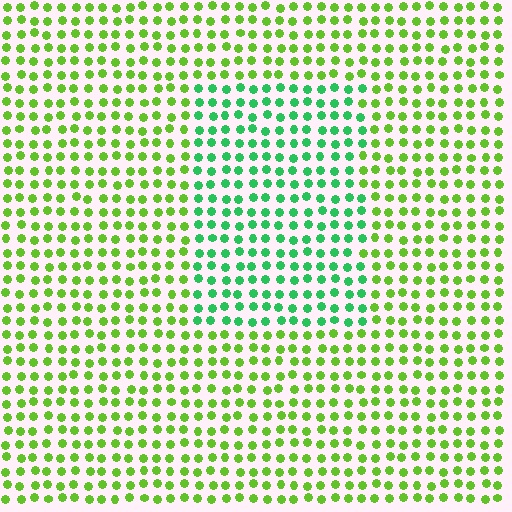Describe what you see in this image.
The image is filled with small lime elements in a uniform arrangement. A rectangle-shaped region is visible where the elements are tinted to a slightly different hue, forming a subtle color boundary.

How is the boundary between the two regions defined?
The boundary is defined purely by a slight shift in hue (about 41 degrees). Spacing, size, and orientation are identical on both sides.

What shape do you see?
I see a rectangle.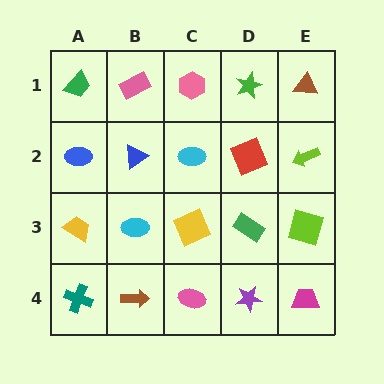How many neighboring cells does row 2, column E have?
3.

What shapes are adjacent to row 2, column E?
A brown triangle (row 1, column E), a lime square (row 3, column E), a red square (row 2, column D).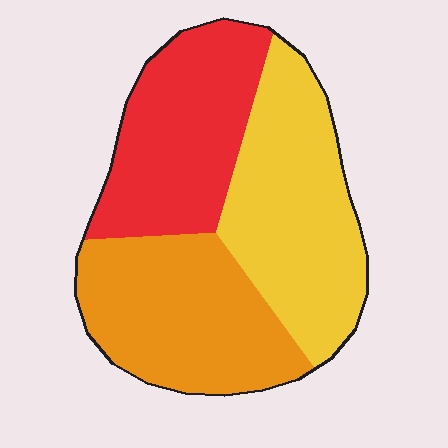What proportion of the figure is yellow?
Yellow takes up about three eighths (3/8) of the figure.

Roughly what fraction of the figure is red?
Red takes up about one third (1/3) of the figure.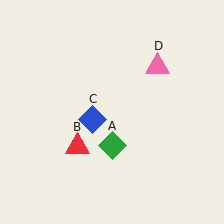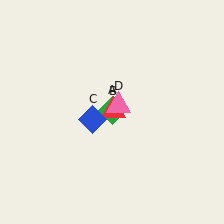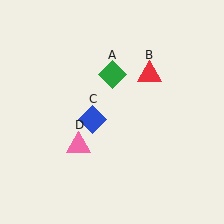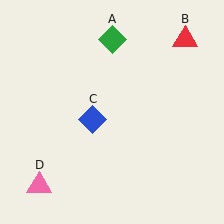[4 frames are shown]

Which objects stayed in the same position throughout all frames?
Blue diamond (object C) remained stationary.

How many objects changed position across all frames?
3 objects changed position: green diamond (object A), red triangle (object B), pink triangle (object D).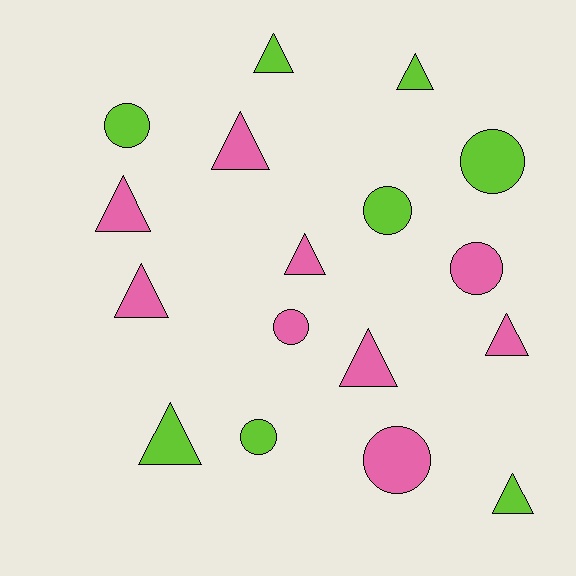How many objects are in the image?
There are 17 objects.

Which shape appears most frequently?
Triangle, with 10 objects.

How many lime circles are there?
There are 4 lime circles.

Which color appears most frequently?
Pink, with 9 objects.